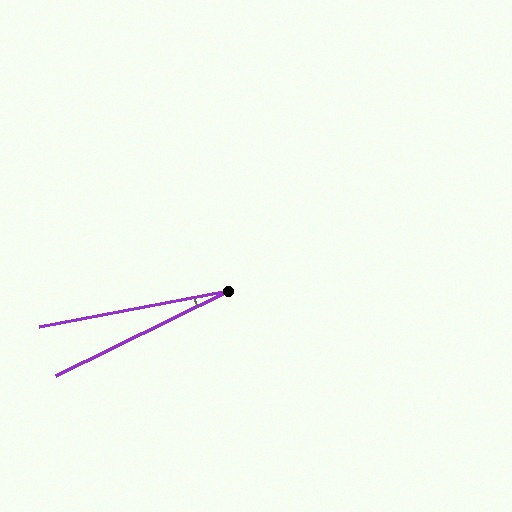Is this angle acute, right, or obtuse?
It is acute.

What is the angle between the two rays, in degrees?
Approximately 15 degrees.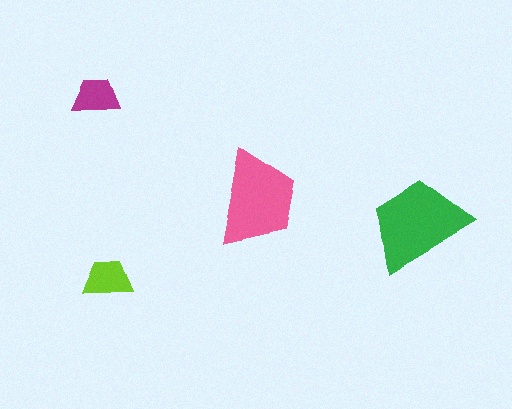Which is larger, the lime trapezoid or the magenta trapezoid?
The lime one.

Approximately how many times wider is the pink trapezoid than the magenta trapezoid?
About 2 times wider.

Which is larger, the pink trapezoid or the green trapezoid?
The green one.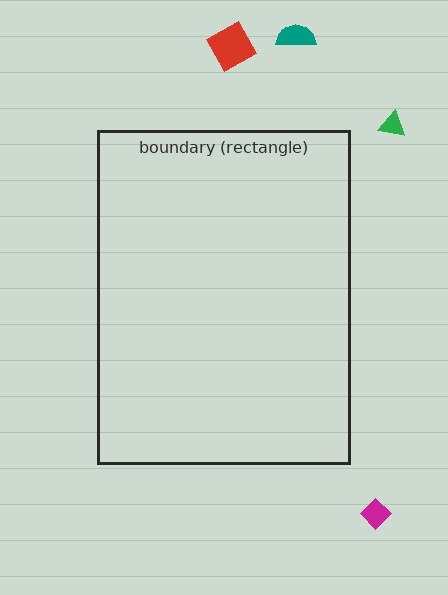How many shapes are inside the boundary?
0 inside, 4 outside.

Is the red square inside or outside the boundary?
Outside.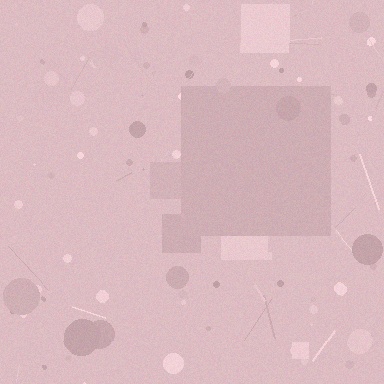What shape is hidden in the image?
A square is hidden in the image.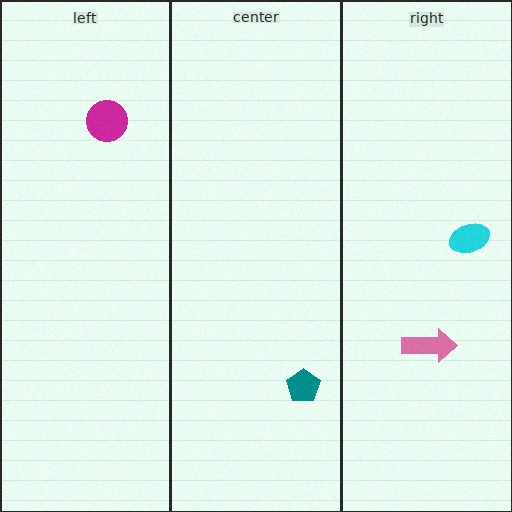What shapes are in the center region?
The teal pentagon.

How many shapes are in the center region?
1.